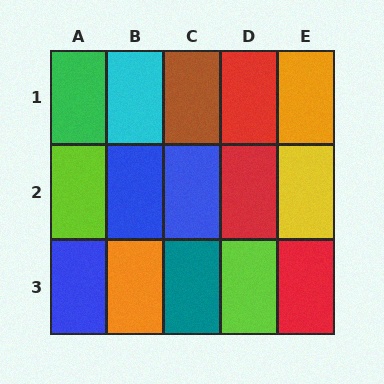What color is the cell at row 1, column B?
Cyan.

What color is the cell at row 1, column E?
Orange.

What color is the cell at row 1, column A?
Green.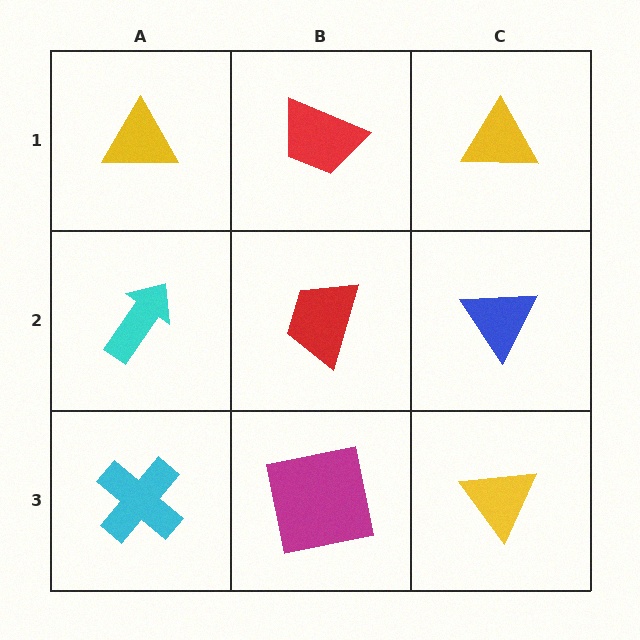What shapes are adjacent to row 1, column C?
A blue triangle (row 2, column C), a red trapezoid (row 1, column B).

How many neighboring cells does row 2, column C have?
3.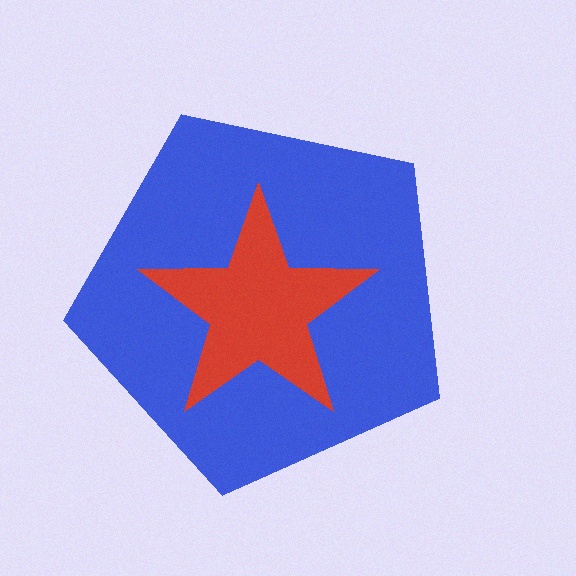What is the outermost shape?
The blue pentagon.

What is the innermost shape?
The red star.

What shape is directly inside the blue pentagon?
The red star.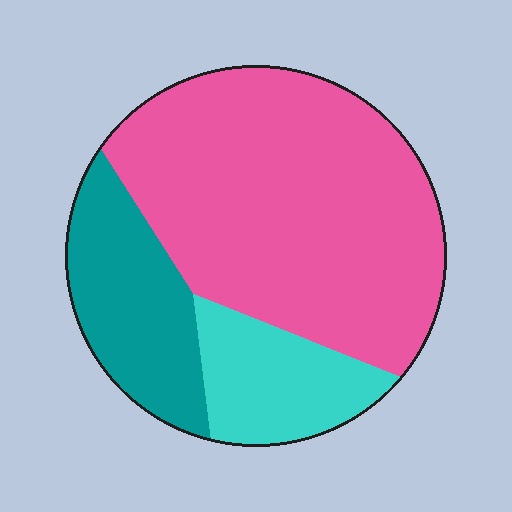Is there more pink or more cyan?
Pink.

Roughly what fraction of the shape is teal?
Teal covers around 20% of the shape.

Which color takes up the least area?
Cyan, at roughly 15%.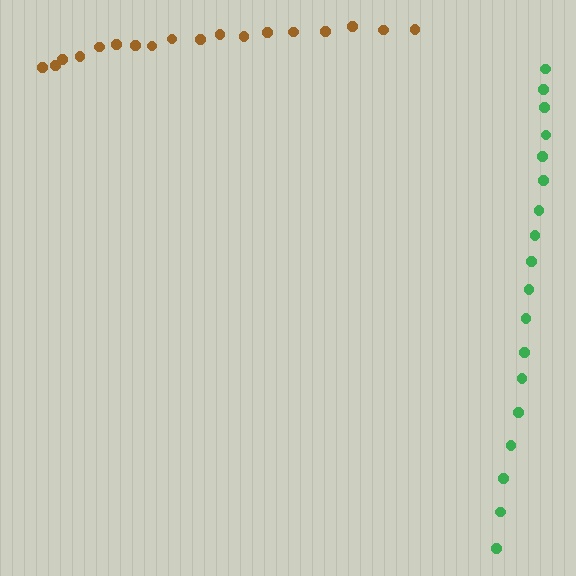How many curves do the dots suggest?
There are 2 distinct paths.